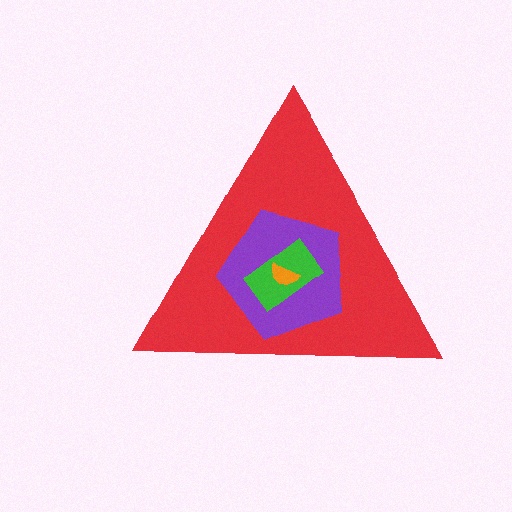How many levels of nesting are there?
4.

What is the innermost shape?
The orange semicircle.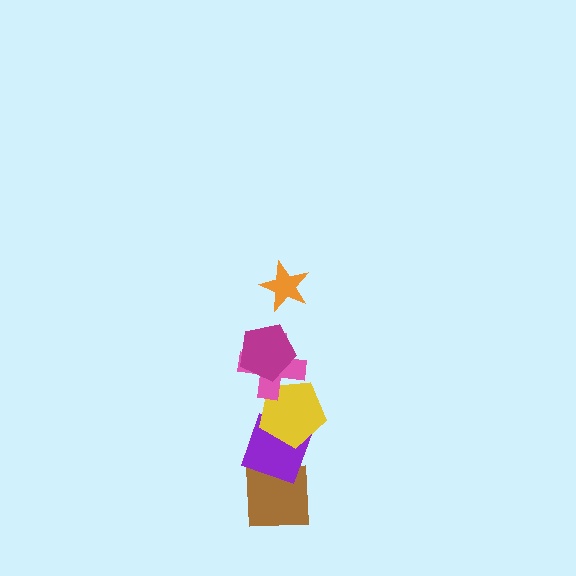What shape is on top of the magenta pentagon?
The orange star is on top of the magenta pentagon.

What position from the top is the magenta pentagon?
The magenta pentagon is 2nd from the top.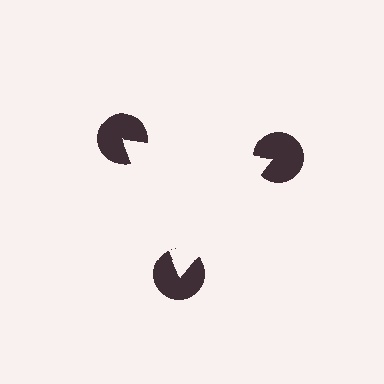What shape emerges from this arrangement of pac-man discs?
An illusory triangle — its edges are inferred from the aligned wedge cuts in the pac-man discs, not physically drawn.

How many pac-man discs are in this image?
There are 3 — one at each vertex of the illusory triangle.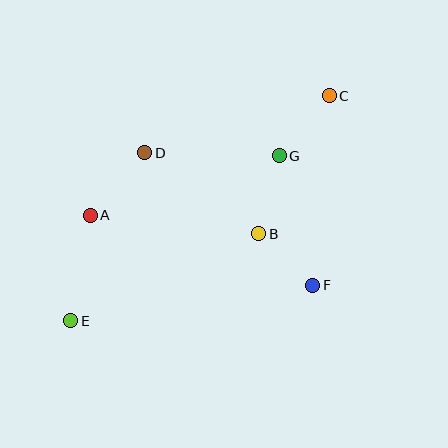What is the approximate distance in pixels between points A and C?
The distance between A and C is approximately 267 pixels.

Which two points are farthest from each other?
Points C and E are farthest from each other.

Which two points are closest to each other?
Points B and F are closest to each other.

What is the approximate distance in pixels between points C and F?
The distance between C and F is approximately 190 pixels.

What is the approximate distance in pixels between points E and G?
The distance between E and G is approximately 266 pixels.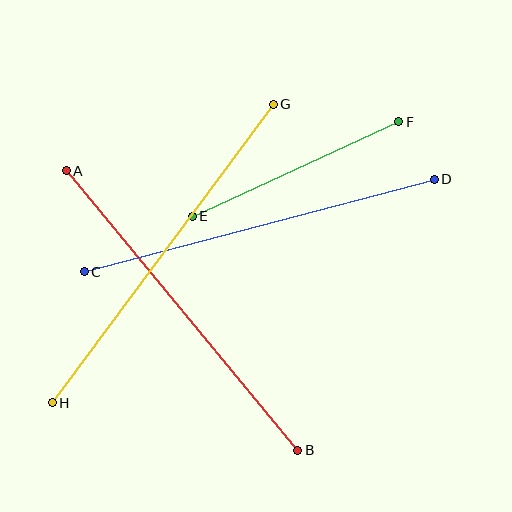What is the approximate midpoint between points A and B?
The midpoint is at approximately (182, 311) pixels.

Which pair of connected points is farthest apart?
Points G and H are farthest apart.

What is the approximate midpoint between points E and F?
The midpoint is at approximately (295, 169) pixels.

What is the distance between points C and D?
The distance is approximately 362 pixels.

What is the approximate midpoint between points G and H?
The midpoint is at approximately (163, 253) pixels.